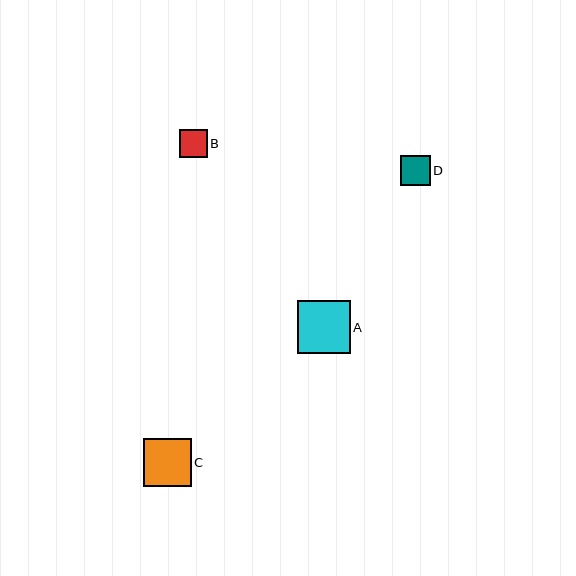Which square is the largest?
Square A is the largest with a size of approximately 53 pixels.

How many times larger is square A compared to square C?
Square A is approximately 1.1 times the size of square C.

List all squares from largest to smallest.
From largest to smallest: A, C, D, B.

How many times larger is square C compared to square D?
Square C is approximately 1.6 times the size of square D.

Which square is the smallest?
Square B is the smallest with a size of approximately 27 pixels.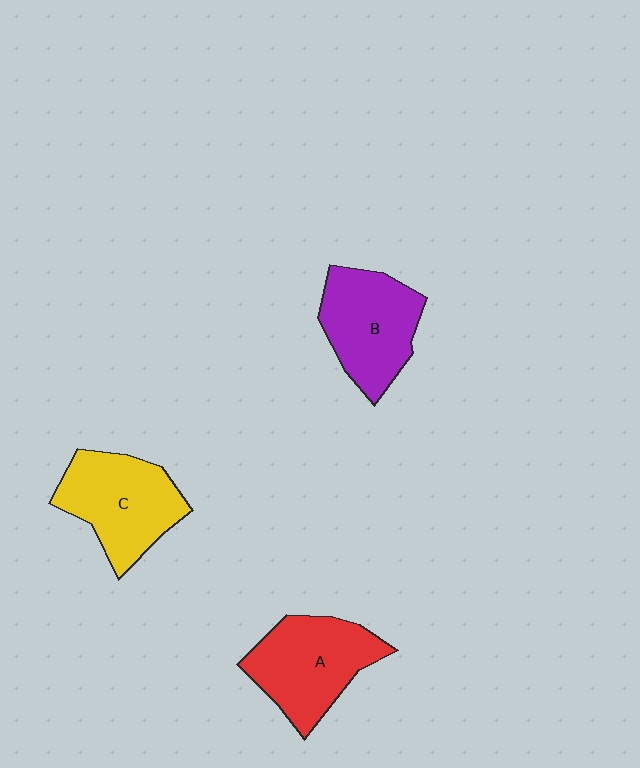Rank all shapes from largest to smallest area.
From largest to smallest: A (red), C (yellow), B (purple).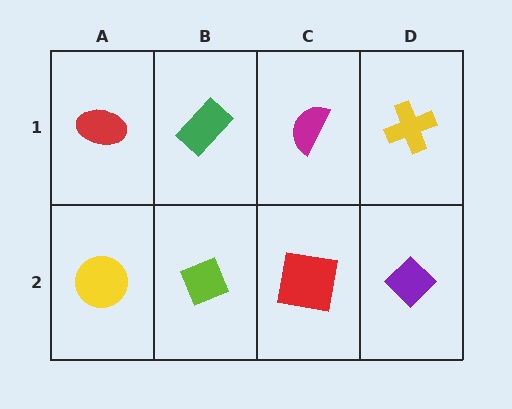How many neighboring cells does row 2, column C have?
3.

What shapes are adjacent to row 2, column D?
A yellow cross (row 1, column D), a red square (row 2, column C).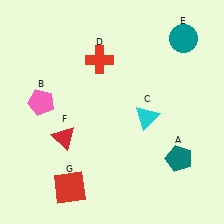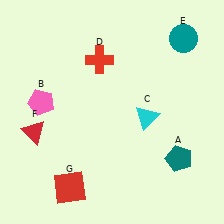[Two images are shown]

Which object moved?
The red triangle (F) moved left.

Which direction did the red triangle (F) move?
The red triangle (F) moved left.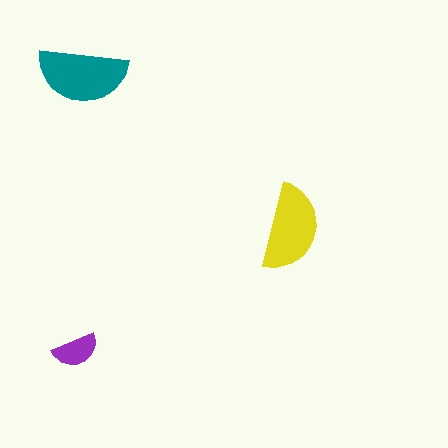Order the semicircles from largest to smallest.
the teal one, the yellow one, the purple one.